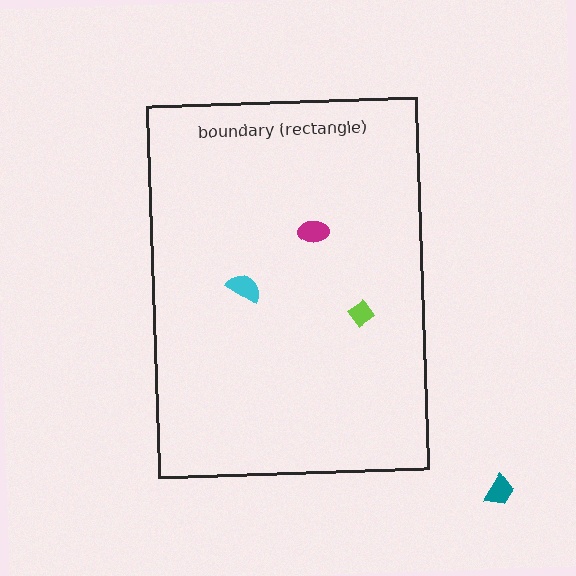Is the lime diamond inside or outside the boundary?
Inside.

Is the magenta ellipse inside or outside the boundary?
Inside.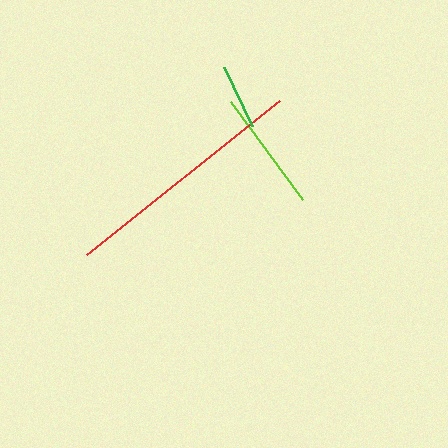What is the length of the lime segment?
The lime segment is approximately 121 pixels long.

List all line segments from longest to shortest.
From longest to shortest: red, lime, green.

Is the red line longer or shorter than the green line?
The red line is longer than the green line.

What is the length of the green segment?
The green segment is approximately 66 pixels long.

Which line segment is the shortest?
The green line is the shortest at approximately 66 pixels.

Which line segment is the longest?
The red line is the longest at approximately 247 pixels.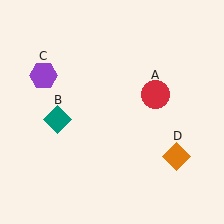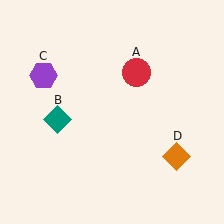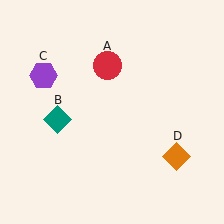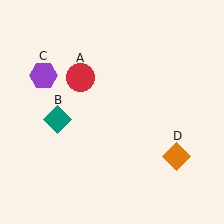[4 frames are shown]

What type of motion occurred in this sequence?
The red circle (object A) rotated counterclockwise around the center of the scene.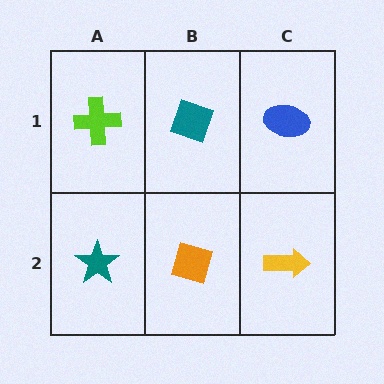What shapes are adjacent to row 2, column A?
A lime cross (row 1, column A), an orange diamond (row 2, column B).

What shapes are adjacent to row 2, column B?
A teal diamond (row 1, column B), a teal star (row 2, column A), a yellow arrow (row 2, column C).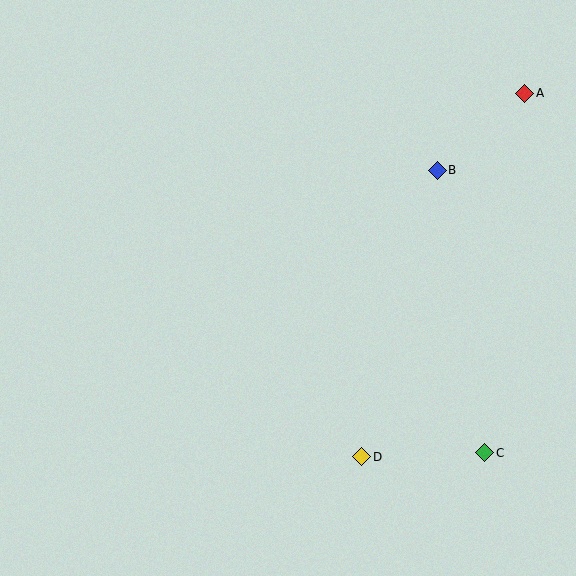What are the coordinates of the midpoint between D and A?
The midpoint between D and A is at (443, 275).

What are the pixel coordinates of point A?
Point A is at (525, 93).